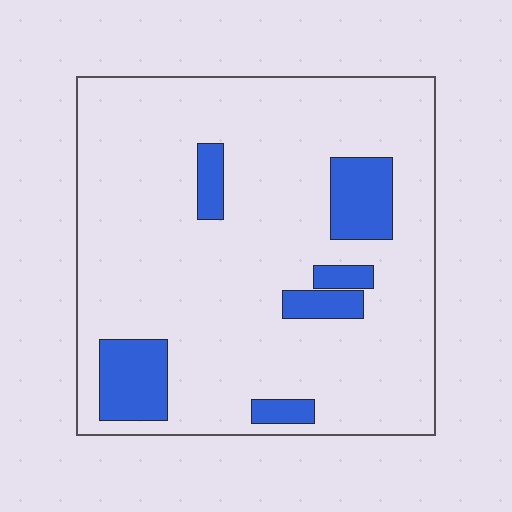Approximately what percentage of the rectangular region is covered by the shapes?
Approximately 15%.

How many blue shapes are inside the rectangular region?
6.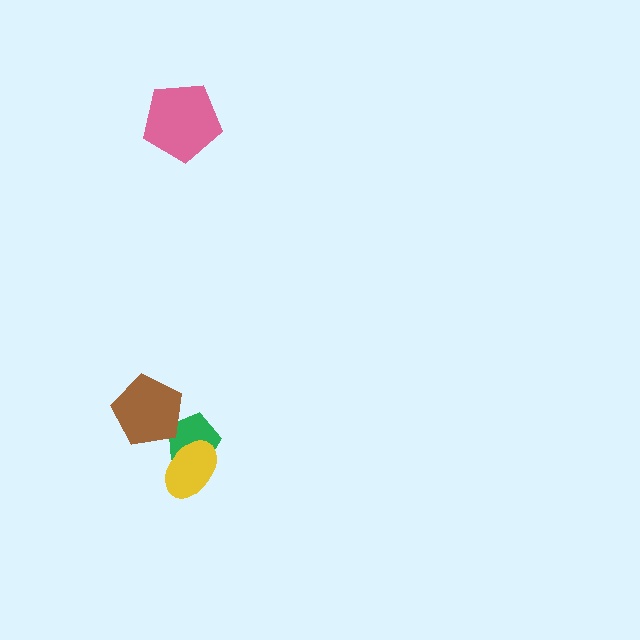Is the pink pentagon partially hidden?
No, no other shape covers it.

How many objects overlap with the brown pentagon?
1 object overlaps with the brown pentagon.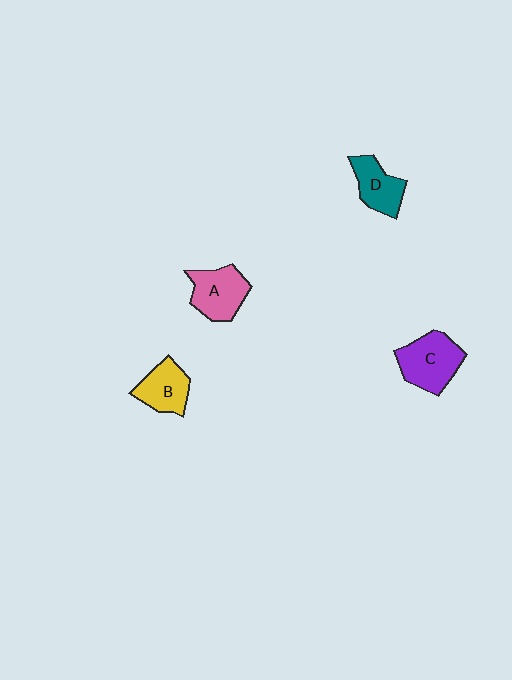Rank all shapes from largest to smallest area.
From largest to smallest: C (purple), A (pink), B (yellow), D (teal).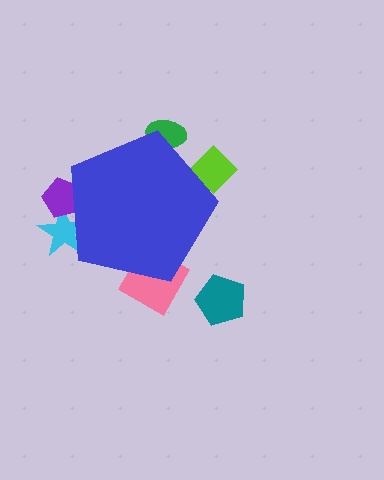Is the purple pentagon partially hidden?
Yes, the purple pentagon is partially hidden behind the blue pentagon.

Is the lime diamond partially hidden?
Yes, the lime diamond is partially hidden behind the blue pentagon.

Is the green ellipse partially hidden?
Yes, the green ellipse is partially hidden behind the blue pentagon.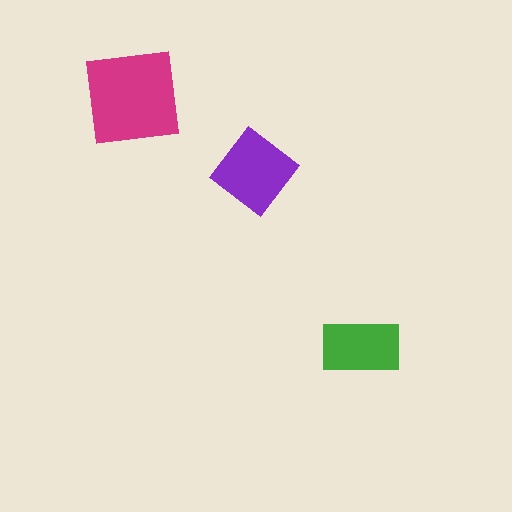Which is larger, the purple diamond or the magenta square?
The magenta square.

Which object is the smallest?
The green rectangle.